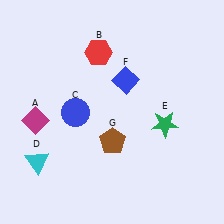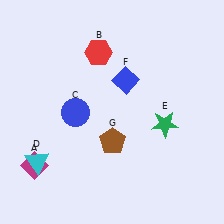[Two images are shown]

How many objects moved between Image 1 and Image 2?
1 object moved between the two images.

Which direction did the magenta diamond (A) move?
The magenta diamond (A) moved down.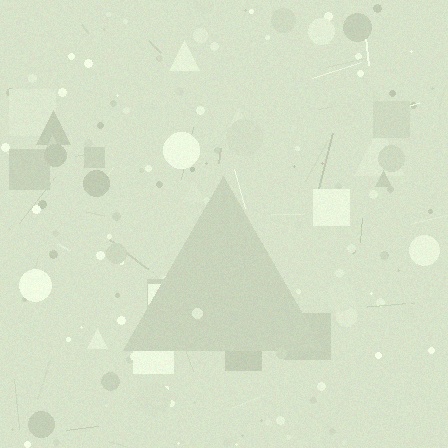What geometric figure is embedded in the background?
A triangle is embedded in the background.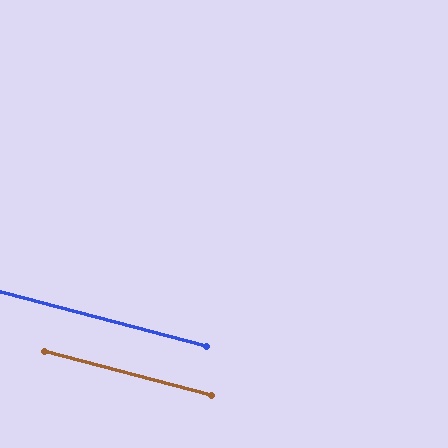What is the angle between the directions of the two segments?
Approximately 0 degrees.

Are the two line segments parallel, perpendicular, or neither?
Parallel — their directions differ by only 0.0°.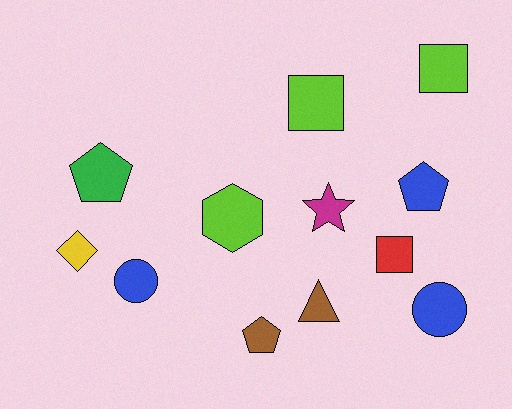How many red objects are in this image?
There is 1 red object.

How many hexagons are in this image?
There is 1 hexagon.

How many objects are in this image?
There are 12 objects.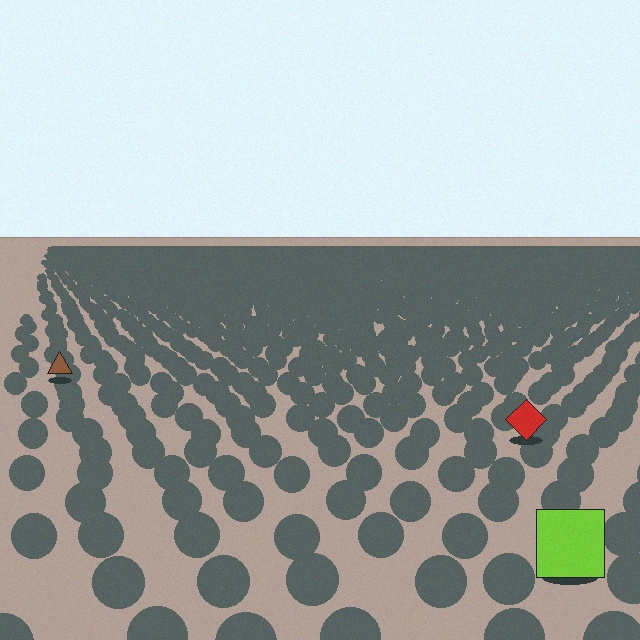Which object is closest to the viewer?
The lime square is closest. The texture marks near it are larger and more spread out.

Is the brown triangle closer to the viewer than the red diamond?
No. The red diamond is closer — you can tell from the texture gradient: the ground texture is coarser near it.